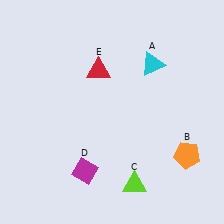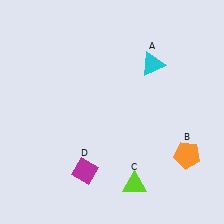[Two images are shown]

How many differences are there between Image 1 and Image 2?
There is 1 difference between the two images.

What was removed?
The red triangle (E) was removed in Image 2.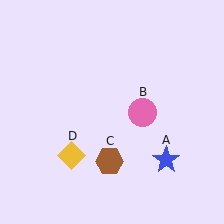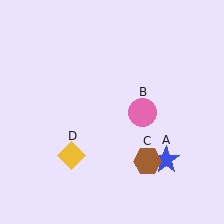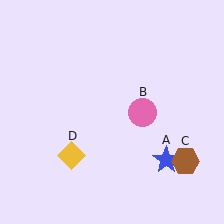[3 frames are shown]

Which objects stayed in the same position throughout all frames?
Blue star (object A) and pink circle (object B) and yellow diamond (object D) remained stationary.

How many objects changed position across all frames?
1 object changed position: brown hexagon (object C).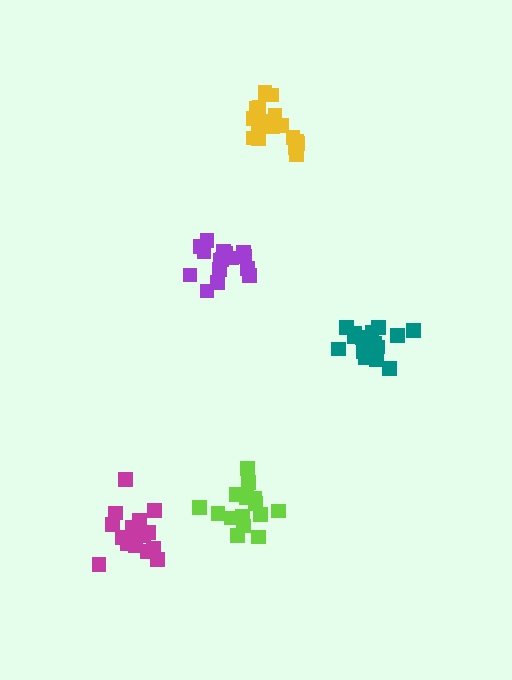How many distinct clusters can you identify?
There are 5 distinct clusters.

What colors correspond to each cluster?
The clusters are colored: lime, magenta, teal, yellow, purple.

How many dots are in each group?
Group 1: 16 dots, Group 2: 17 dots, Group 3: 18 dots, Group 4: 18 dots, Group 5: 16 dots (85 total).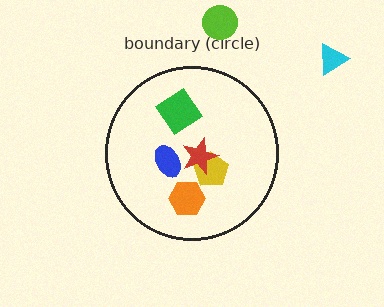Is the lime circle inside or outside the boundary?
Outside.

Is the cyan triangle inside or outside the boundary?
Outside.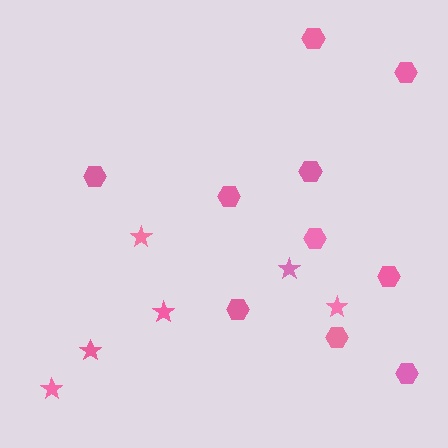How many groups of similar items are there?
There are 2 groups: one group of hexagons (10) and one group of stars (6).